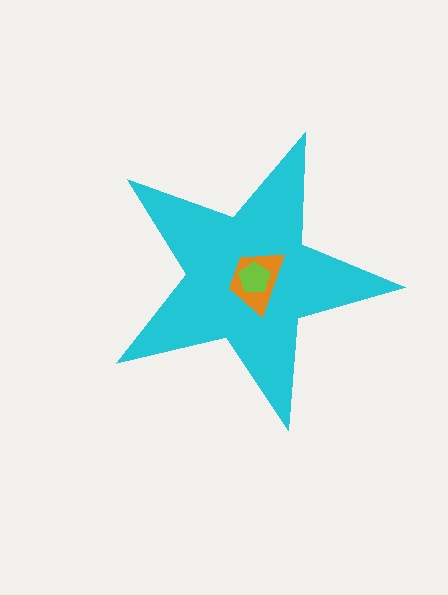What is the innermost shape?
The lime pentagon.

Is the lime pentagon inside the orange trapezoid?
Yes.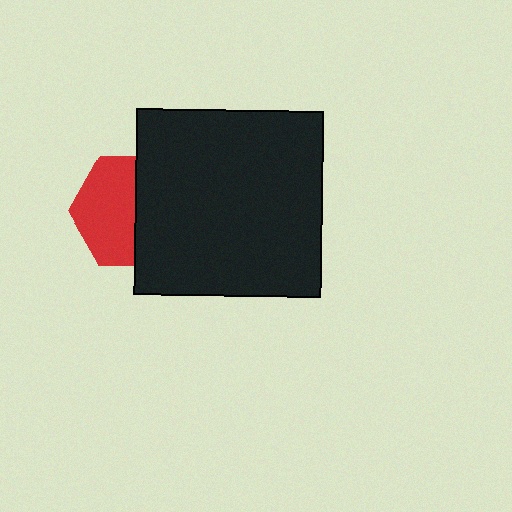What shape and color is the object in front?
The object in front is a black square.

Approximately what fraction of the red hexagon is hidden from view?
Roughly 47% of the red hexagon is hidden behind the black square.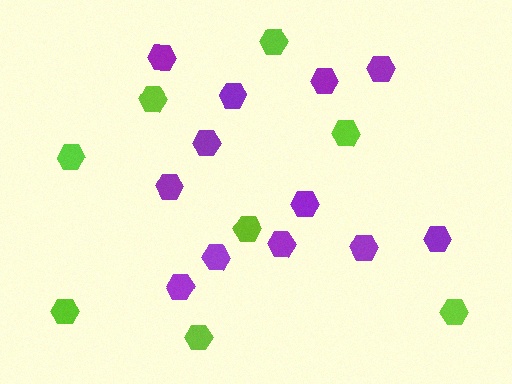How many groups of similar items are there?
There are 2 groups: one group of lime hexagons (8) and one group of purple hexagons (12).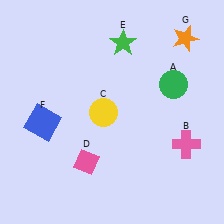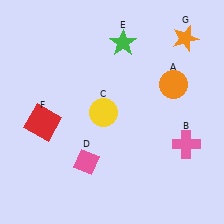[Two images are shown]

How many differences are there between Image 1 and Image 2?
There are 2 differences between the two images.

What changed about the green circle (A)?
In Image 1, A is green. In Image 2, it changed to orange.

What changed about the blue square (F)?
In Image 1, F is blue. In Image 2, it changed to red.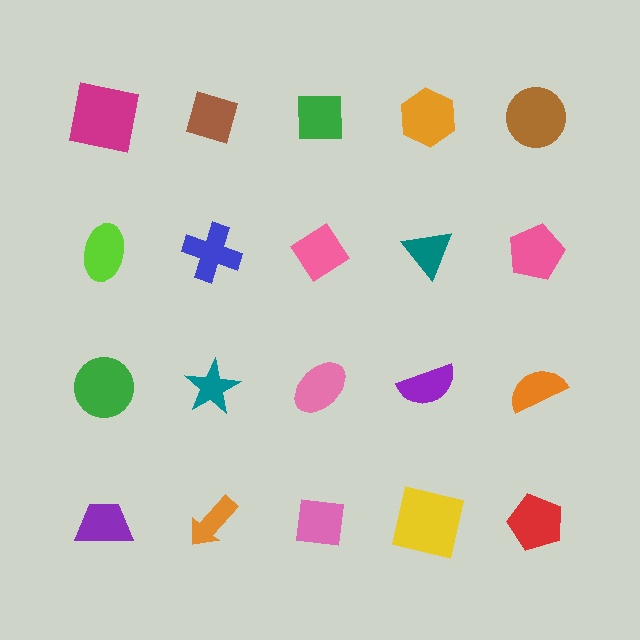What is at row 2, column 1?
A lime ellipse.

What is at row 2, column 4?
A teal triangle.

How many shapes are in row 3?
5 shapes.